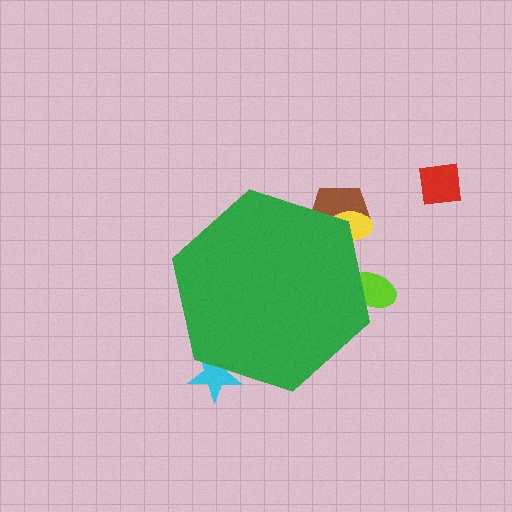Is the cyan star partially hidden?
Yes, the cyan star is partially hidden behind the green hexagon.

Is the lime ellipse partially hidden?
Yes, the lime ellipse is partially hidden behind the green hexagon.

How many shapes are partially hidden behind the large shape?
4 shapes are partially hidden.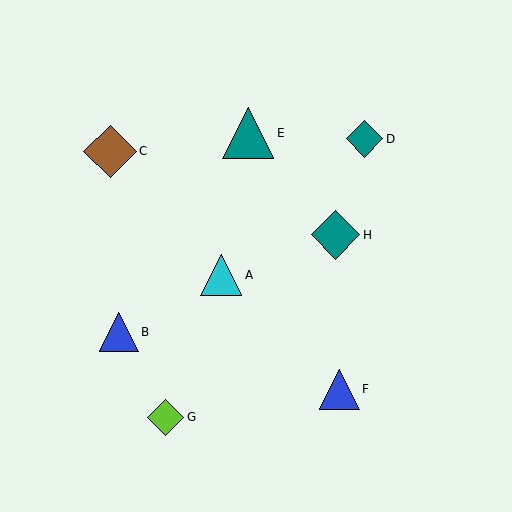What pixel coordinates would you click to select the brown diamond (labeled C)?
Click at (110, 151) to select the brown diamond C.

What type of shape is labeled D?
Shape D is a teal diamond.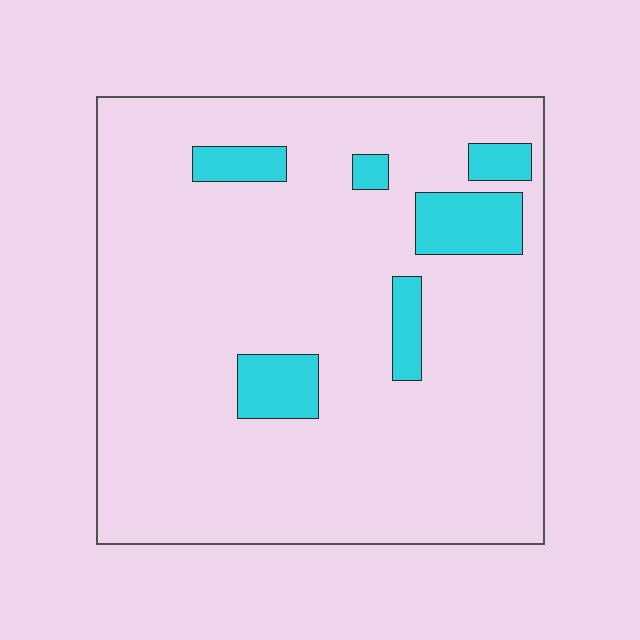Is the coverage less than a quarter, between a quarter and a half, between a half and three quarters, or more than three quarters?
Less than a quarter.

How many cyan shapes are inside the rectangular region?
6.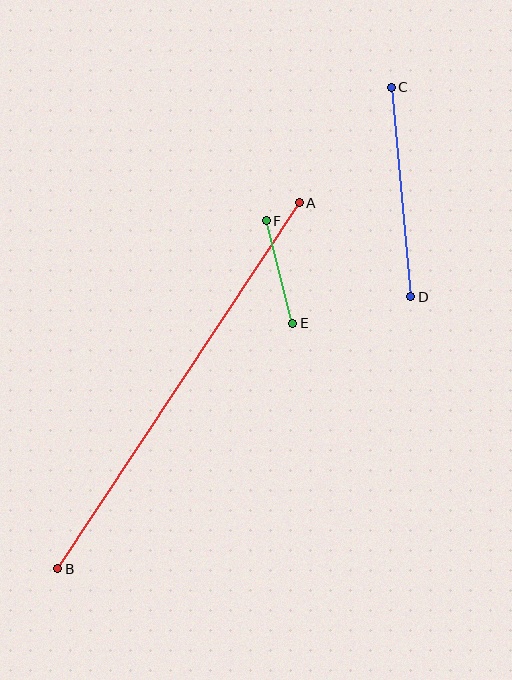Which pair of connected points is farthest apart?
Points A and B are farthest apart.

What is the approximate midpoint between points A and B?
The midpoint is at approximately (178, 386) pixels.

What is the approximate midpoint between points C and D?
The midpoint is at approximately (401, 192) pixels.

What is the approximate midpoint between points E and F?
The midpoint is at approximately (280, 272) pixels.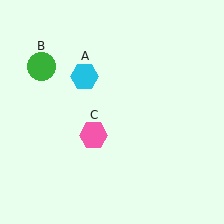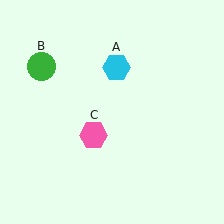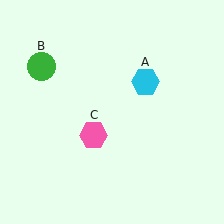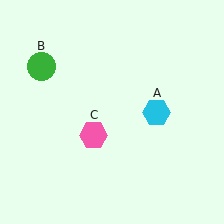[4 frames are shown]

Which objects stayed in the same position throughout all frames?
Green circle (object B) and pink hexagon (object C) remained stationary.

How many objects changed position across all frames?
1 object changed position: cyan hexagon (object A).